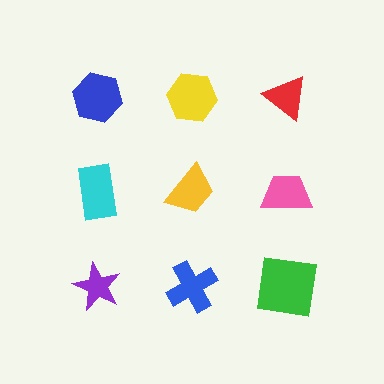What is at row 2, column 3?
A pink trapezoid.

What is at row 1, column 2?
A yellow hexagon.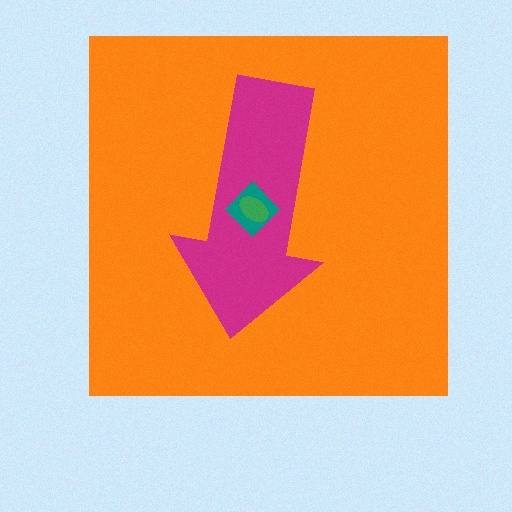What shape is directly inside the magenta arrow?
The teal diamond.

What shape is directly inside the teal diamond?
The green ellipse.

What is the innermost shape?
The green ellipse.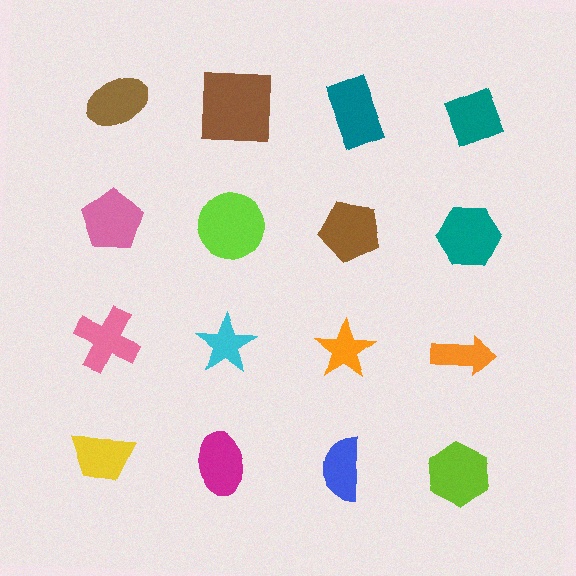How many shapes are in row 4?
4 shapes.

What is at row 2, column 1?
A pink pentagon.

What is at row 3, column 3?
An orange star.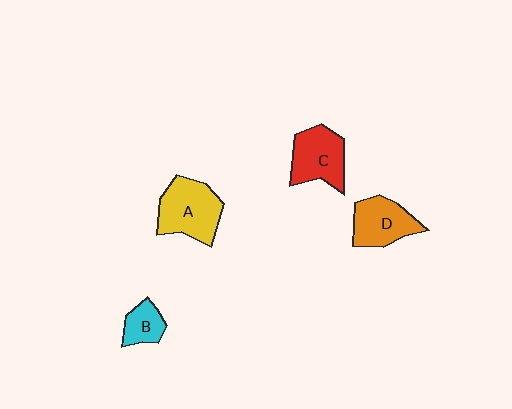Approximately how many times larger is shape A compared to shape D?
Approximately 1.3 times.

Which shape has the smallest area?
Shape B (cyan).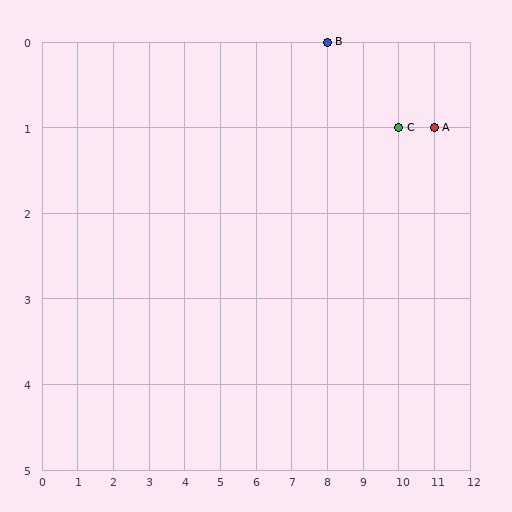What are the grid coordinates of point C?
Point C is at grid coordinates (10, 1).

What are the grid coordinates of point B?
Point B is at grid coordinates (8, 0).